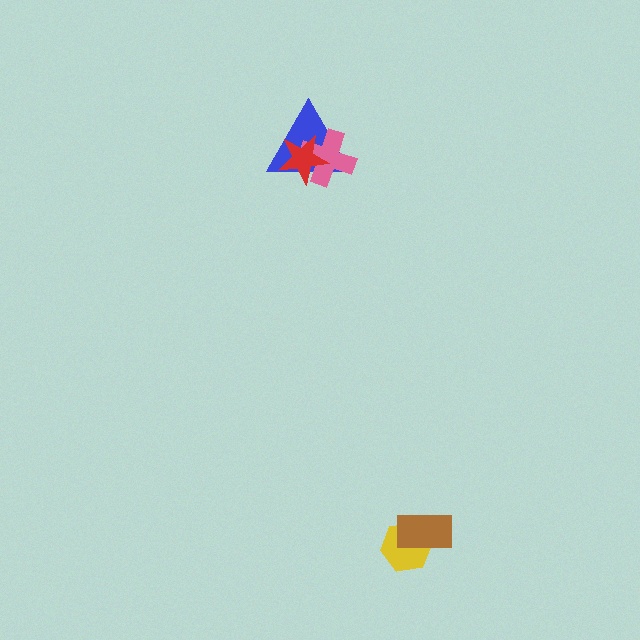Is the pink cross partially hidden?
Yes, it is partially covered by another shape.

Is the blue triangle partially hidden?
Yes, it is partially covered by another shape.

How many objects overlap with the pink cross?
2 objects overlap with the pink cross.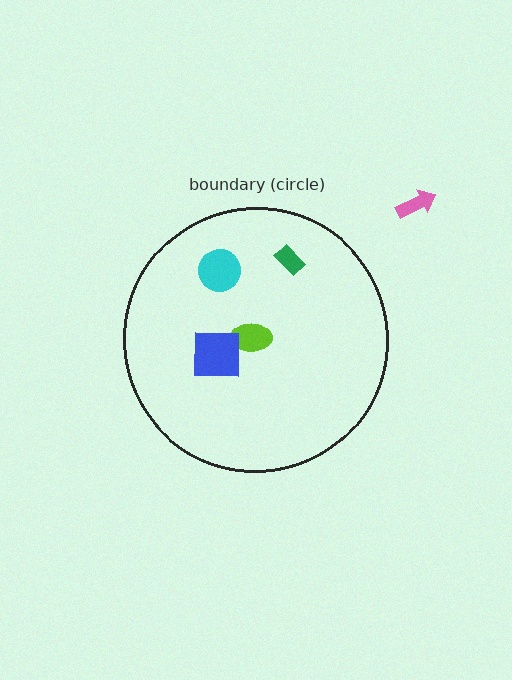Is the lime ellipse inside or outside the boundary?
Inside.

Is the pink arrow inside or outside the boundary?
Outside.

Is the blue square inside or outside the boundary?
Inside.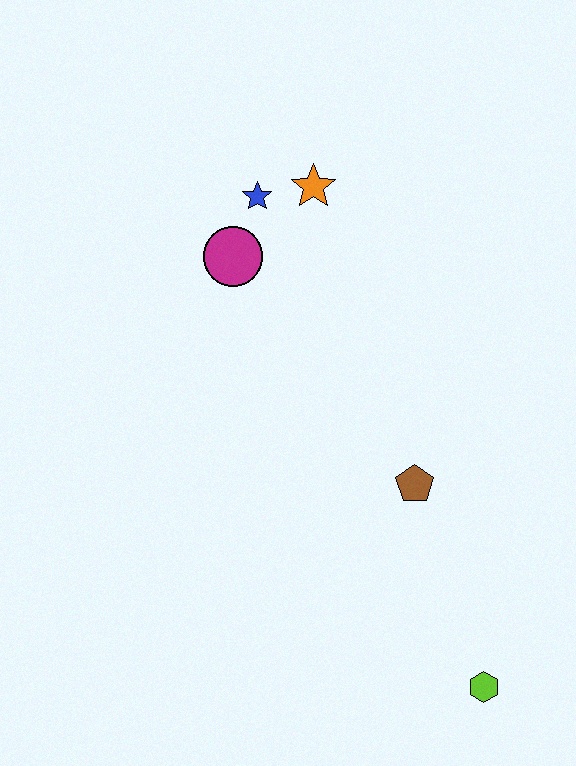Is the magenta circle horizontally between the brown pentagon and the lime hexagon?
No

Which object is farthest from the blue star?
The lime hexagon is farthest from the blue star.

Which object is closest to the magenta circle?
The blue star is closest to the magenta circle.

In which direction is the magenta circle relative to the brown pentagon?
The magenta circle is above the brown pentagon.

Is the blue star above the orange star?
No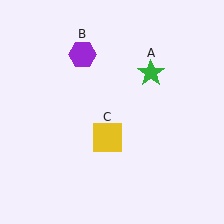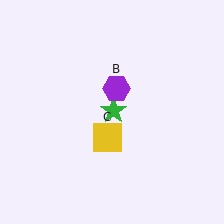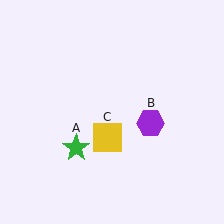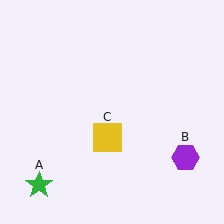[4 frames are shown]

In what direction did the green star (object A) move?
The green star (object A) moved down and to the left.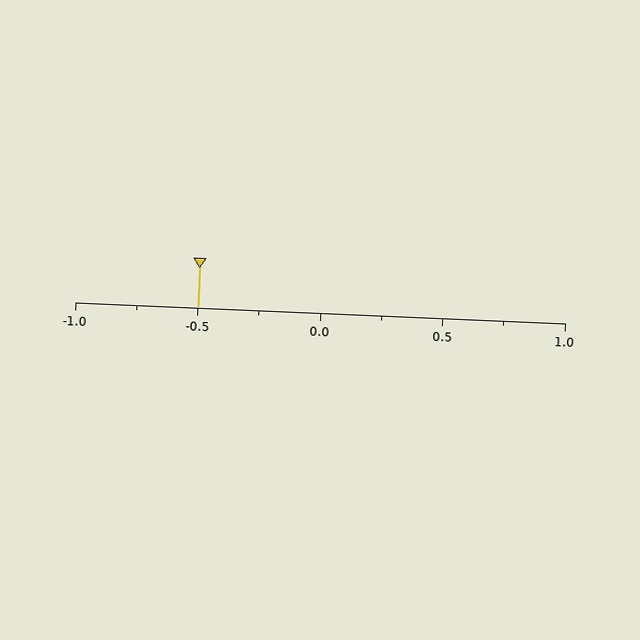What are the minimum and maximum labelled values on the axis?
The axis runs from -1.0 to 1.0.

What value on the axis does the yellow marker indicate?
The marker indicates approximately -0.5.